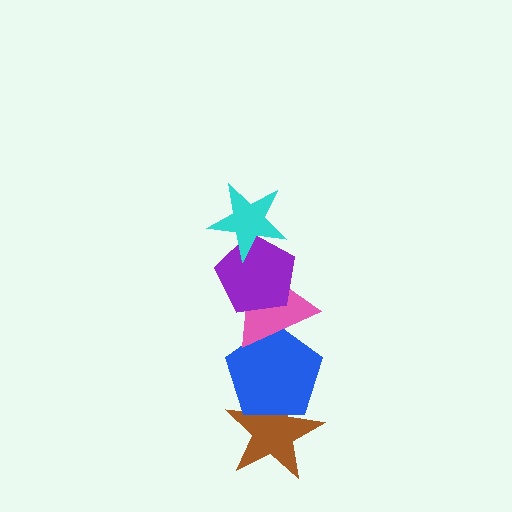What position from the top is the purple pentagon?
The purple pentagon is 2nd from the top.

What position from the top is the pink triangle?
The pink triangle is 3rd from the top.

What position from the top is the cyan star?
The cyan star is 1st from the top.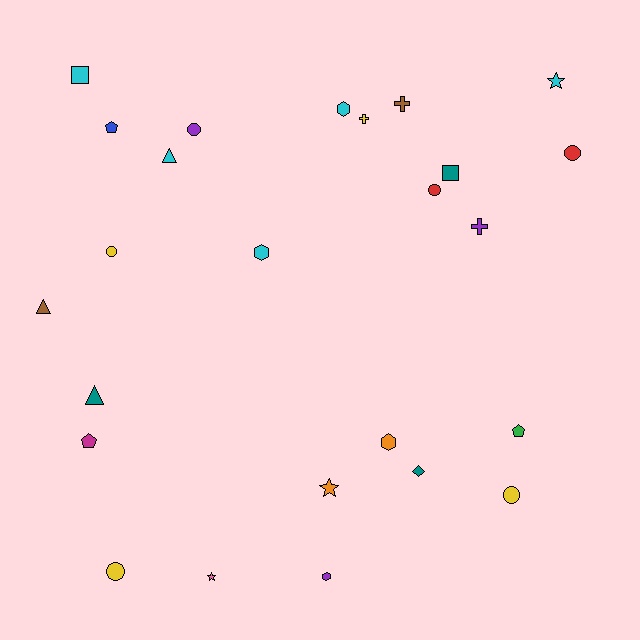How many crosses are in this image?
There are 3 crosses.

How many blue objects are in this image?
There is 1 blue object.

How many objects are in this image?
There are 25 objects.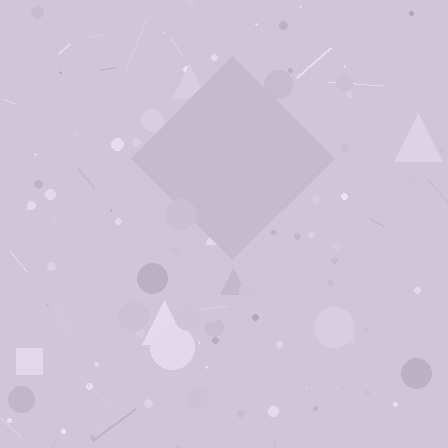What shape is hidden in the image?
A diamond is hidden in the image.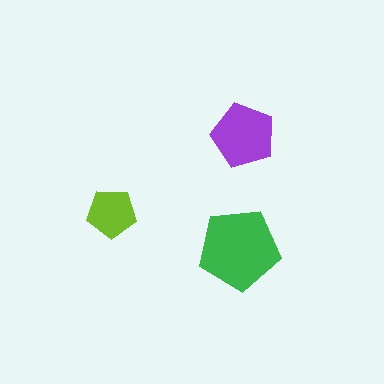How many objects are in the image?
There are 3 objects in the image.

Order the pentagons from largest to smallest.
the green one, the purple one, the lime one.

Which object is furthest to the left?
The lime pentagon is leftmost.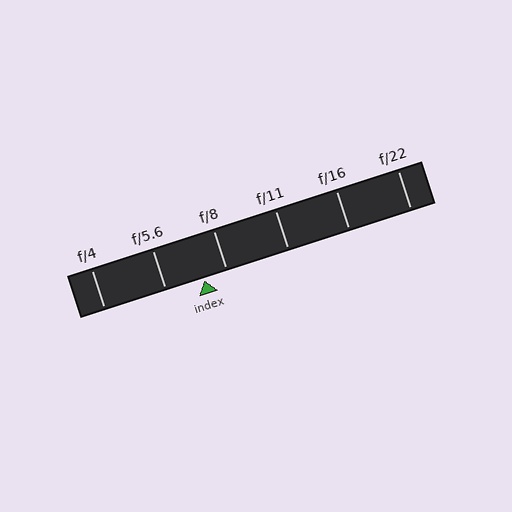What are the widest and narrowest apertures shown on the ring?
The widest aperture shown is f/4 and the narrowest is f/22.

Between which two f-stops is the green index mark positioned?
The index mark is between f/5.6 and f/8.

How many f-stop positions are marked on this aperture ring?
There are 6 f-stop positions marked.